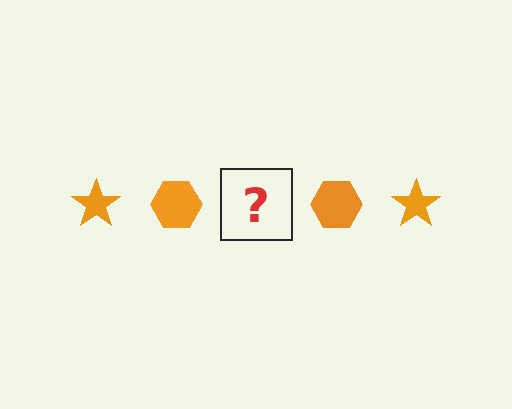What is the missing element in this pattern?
The missing element is an orange star.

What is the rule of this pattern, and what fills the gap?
The rule is that the pattern cycles through star, hexagon shapes in orange. The gap should be filled with an orange star.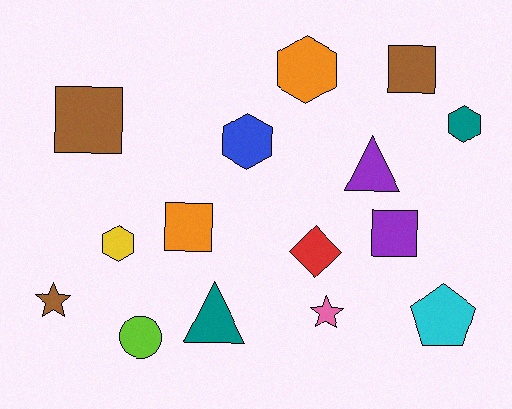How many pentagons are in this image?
There is 1 pentagon.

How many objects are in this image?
There are 15 objects.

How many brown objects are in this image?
There are 3 brown objects.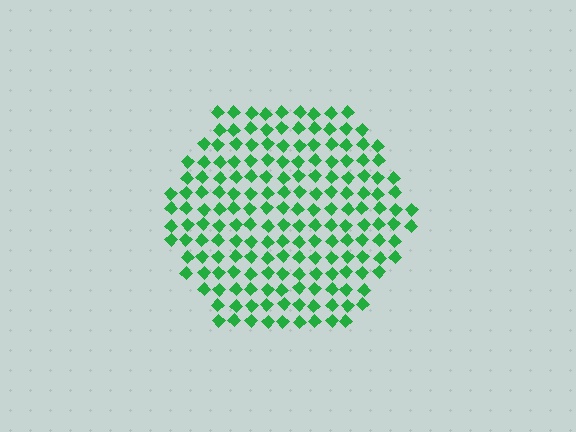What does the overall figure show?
The overall figure shows a hexagon.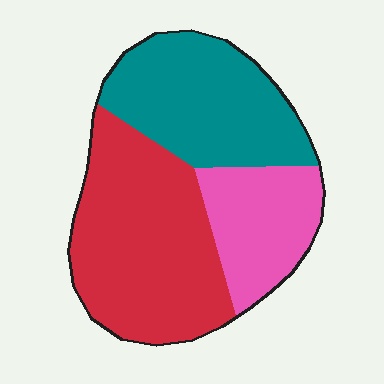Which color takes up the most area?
Red, at roughly 45%.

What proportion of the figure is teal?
Teal takes up about one third (1/3) of the figure.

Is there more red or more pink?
Red.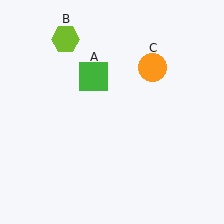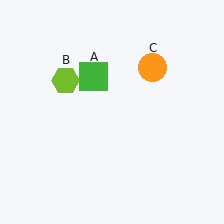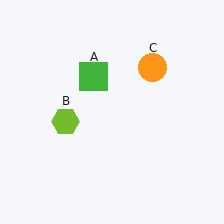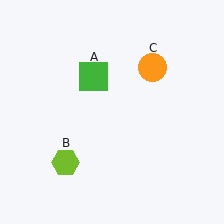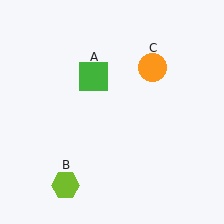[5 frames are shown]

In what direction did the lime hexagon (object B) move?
The lime hexagon (object B) moved down.